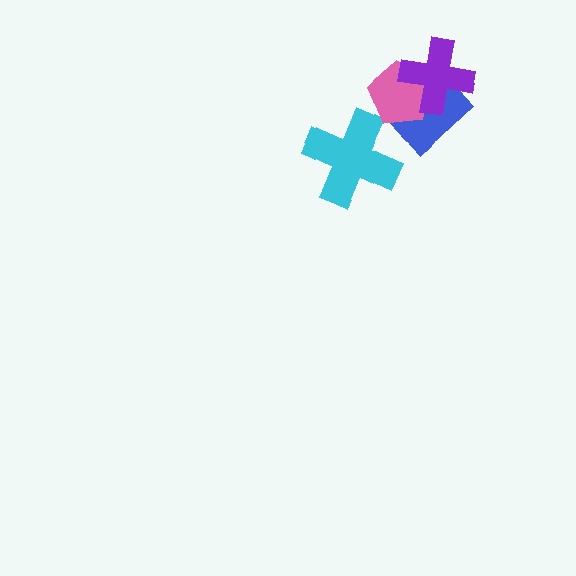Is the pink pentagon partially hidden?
Yes, it is partially covered by another shape.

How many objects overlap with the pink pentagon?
2 objects overlap with the pink pentagon.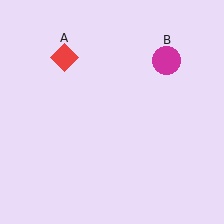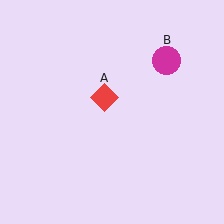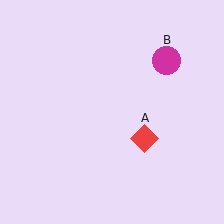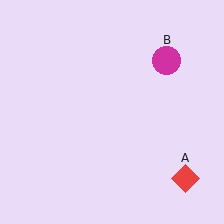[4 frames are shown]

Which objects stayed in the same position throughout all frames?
Magenta circle (object B) remained stationary.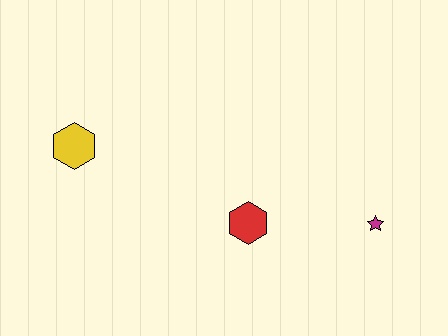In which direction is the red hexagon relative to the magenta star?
The red hexagon is to the left of the magenta star.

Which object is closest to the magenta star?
The red hexagon is closest to the magenta star.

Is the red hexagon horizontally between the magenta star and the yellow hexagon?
Yes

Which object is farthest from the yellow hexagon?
The magenta star is farthest from the yellow hexagon.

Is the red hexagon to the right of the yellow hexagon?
Yes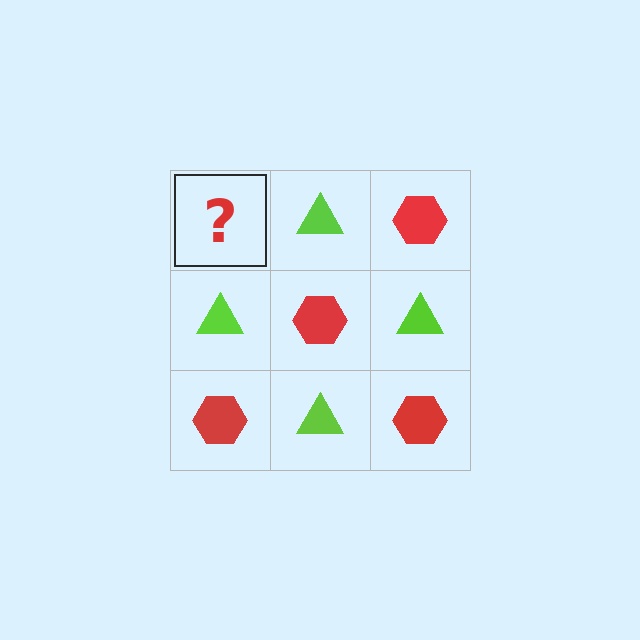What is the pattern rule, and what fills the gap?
The rule is that it alternates red hexagon and lime triangle in a checkerboard pattern. The gap should be filled with a red hexagon.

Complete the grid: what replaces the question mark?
The question mark should be replaced with a red hexagon.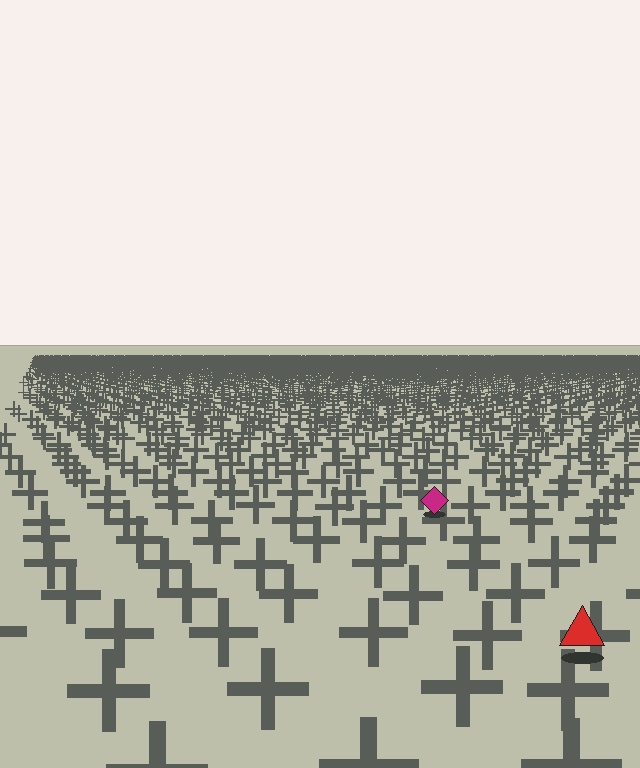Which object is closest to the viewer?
The red triangle is closest. The texture marks near it are larger and more spread out.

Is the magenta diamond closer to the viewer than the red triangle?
No. The red triangle is closer — you can tell from the texture gradient: the ground texture is coarser near it.